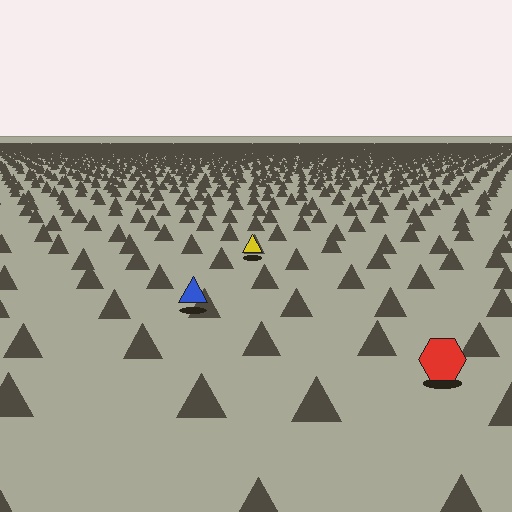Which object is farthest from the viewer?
The yellow triangle is farthest from the viewer. It appears smaller and the ground texture around it is denser.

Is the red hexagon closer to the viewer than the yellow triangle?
Yes. The red hexagon is closer — you can tell from the texture gradient: the ground texture is coarser near it.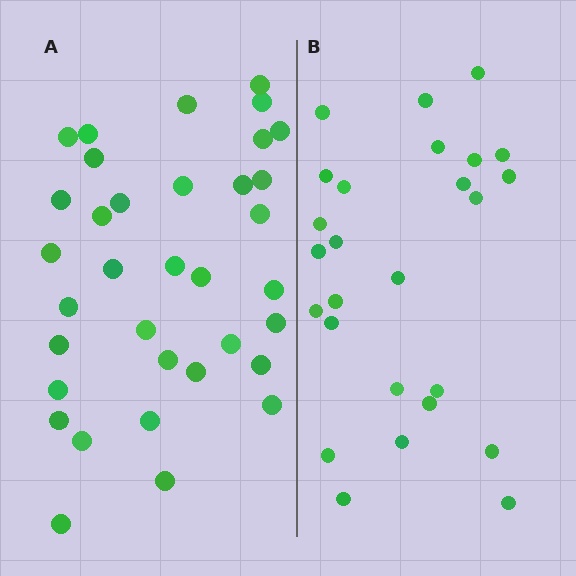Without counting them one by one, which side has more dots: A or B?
Region A (the left region) has more dots.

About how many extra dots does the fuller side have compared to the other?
Region A has roughly 8 or so more dots than region B.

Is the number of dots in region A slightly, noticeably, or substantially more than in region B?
Region A has noticeably more, but not dramatically so. The ratio is roughly 1.3 to 1.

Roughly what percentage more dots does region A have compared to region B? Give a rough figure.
About 35% more.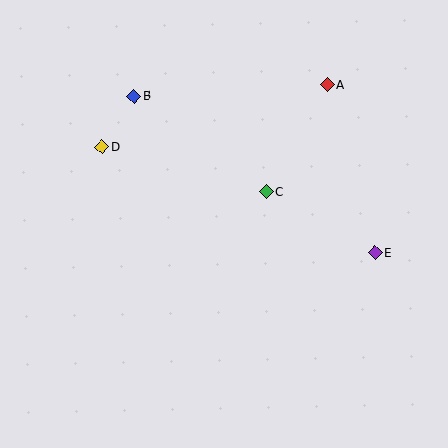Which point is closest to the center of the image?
Point C at (267, 192) is closest to the center.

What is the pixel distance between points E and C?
The distance between E and C is 124 pixels.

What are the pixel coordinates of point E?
Point E is at (375, 253).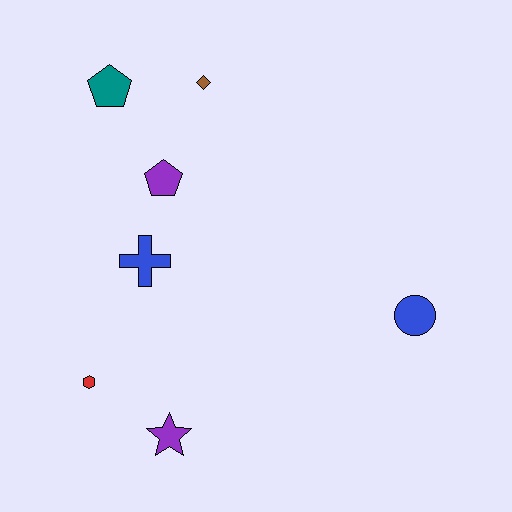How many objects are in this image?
There are 7 objects.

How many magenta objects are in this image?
There are no magenta objects.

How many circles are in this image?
There is 1 circle.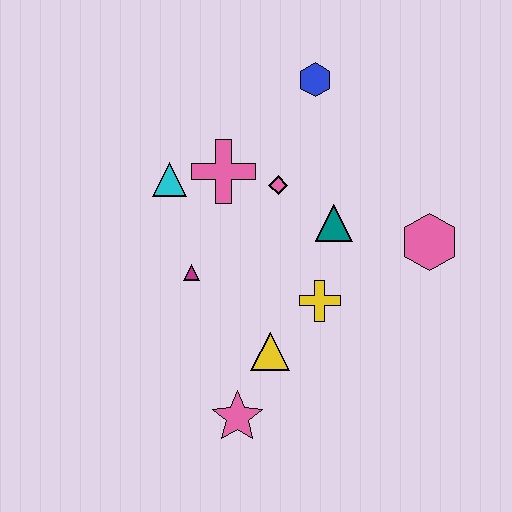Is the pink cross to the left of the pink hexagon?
Yes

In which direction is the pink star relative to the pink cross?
The pink star is below the pink cross.